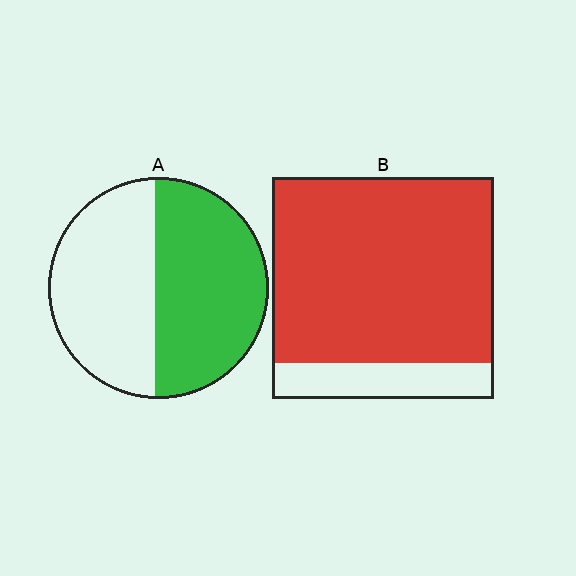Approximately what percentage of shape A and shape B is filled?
A is approximately 50% and B is approximately 85%.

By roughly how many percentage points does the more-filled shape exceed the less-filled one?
By roughly 30 percentage points (B over A).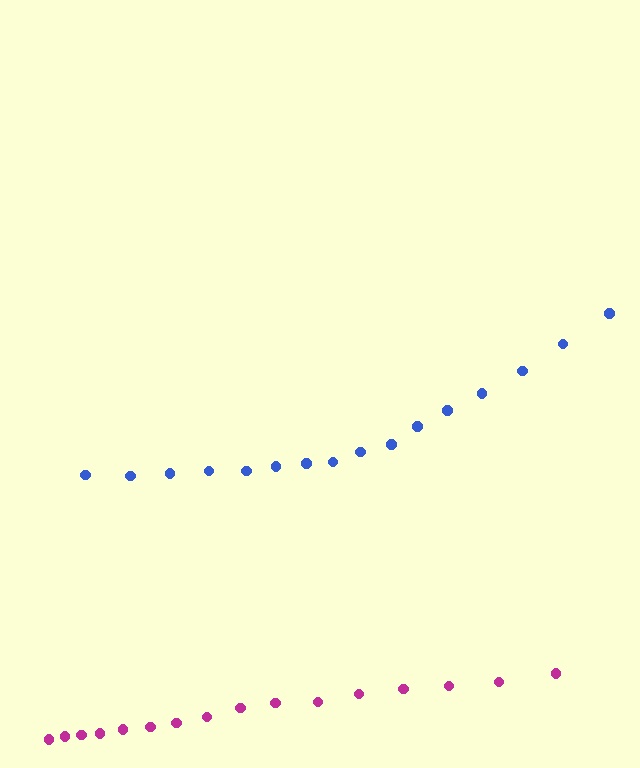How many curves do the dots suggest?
There are 2 distinct paths.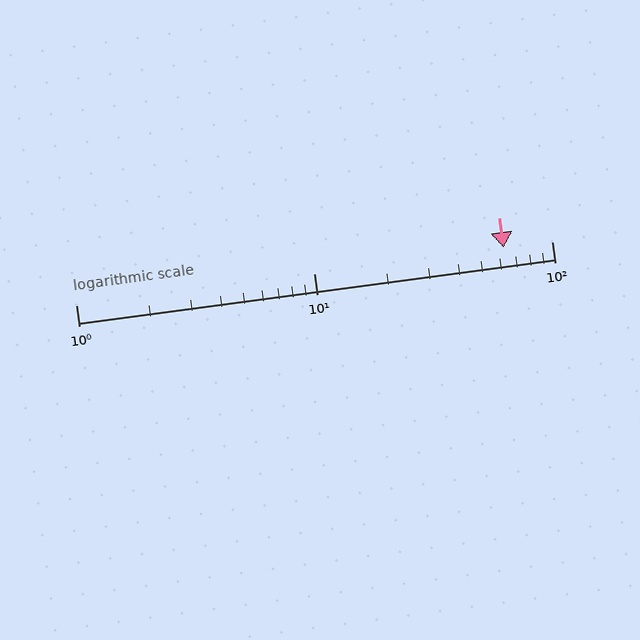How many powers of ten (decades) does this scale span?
The scale spans 2 decades, from 1 to 100.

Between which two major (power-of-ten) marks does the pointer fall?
The pointer is between 10 and 100.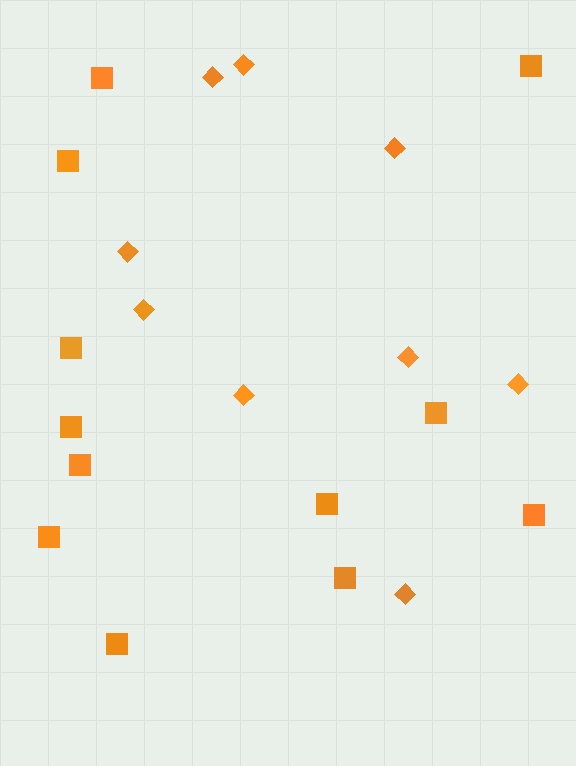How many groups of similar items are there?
There are 2 groups: one group of diamonds (9) and one group of squares (12).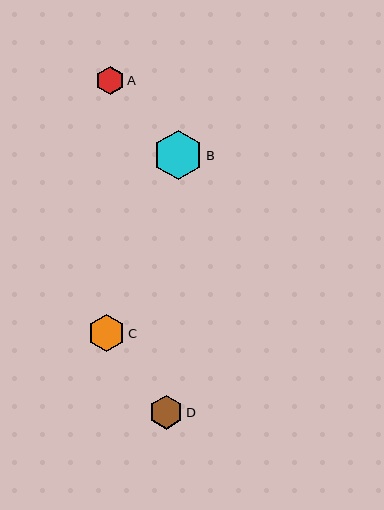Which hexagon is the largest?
Hexagon B is the largest with a size of approximately 49 pixels.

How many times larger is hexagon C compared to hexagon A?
Hexagon C is approximately 1.3 times the size of hexagon A.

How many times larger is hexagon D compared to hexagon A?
Hexagon D is approximately 1.2 times the size of hexagon A.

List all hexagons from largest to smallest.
From largest to smallest: B, C, D, A.